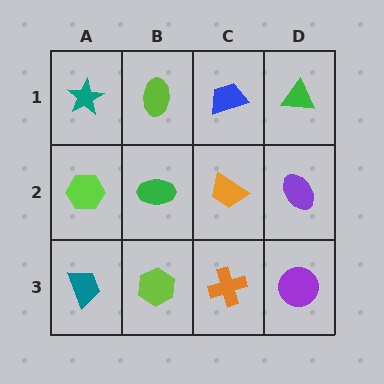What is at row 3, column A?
A teal trapezoid.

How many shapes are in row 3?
4 shapes.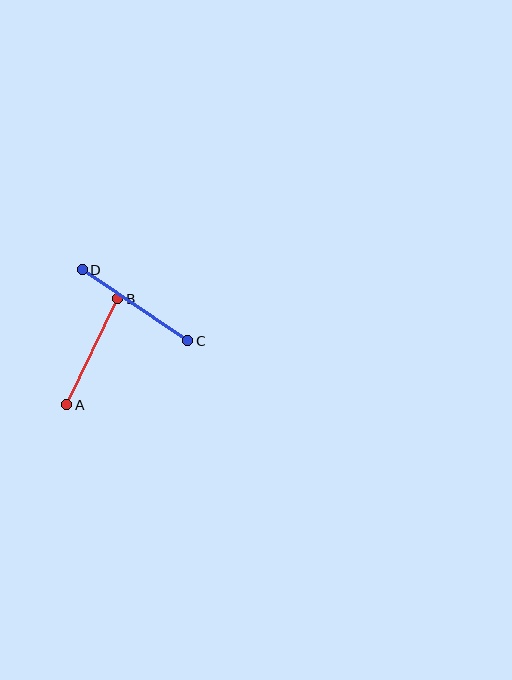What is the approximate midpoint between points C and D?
The midpoint is at approximately (135, 305) pixels.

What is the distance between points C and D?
The distance is approximately 127 pixels.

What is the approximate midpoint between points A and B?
The midpoint is at approximately (92, 352) pixels.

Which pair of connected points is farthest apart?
Points C and D are farthest apart.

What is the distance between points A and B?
The distance is approximately 118 pixels.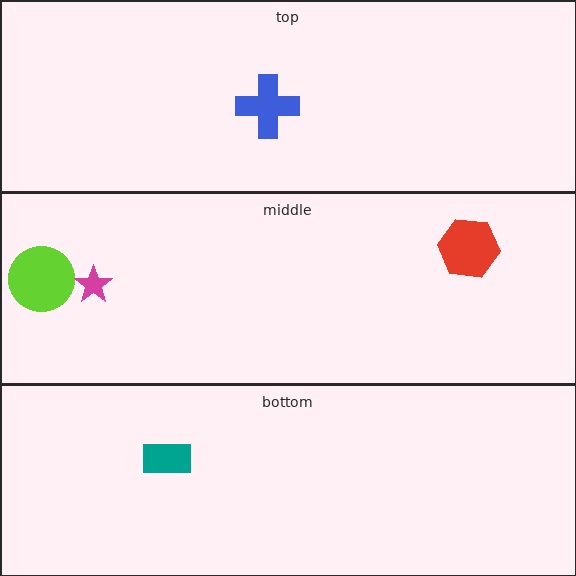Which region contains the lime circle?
The middle region.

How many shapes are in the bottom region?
1.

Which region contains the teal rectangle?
The bottom region.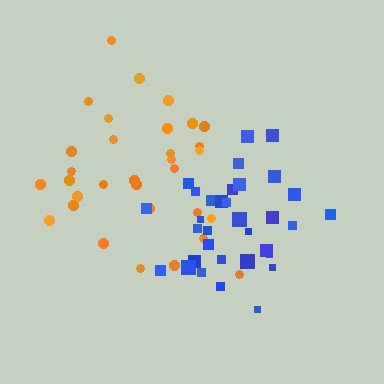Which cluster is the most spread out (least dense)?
Orange.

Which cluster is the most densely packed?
Blue.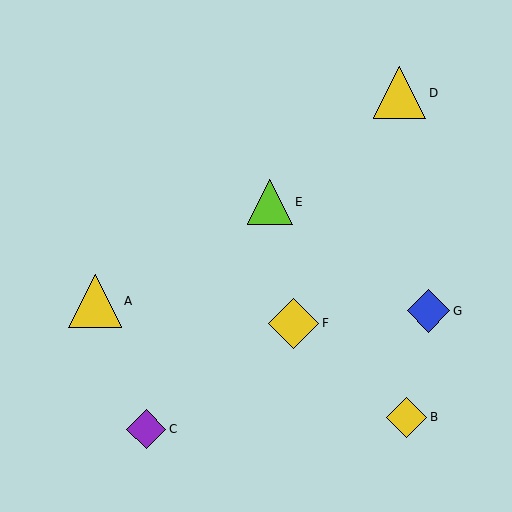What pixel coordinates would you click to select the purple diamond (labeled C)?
Click at (146, 429) to select the purple diamond C.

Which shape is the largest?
The yellow triangle (labeled A) is the largest.